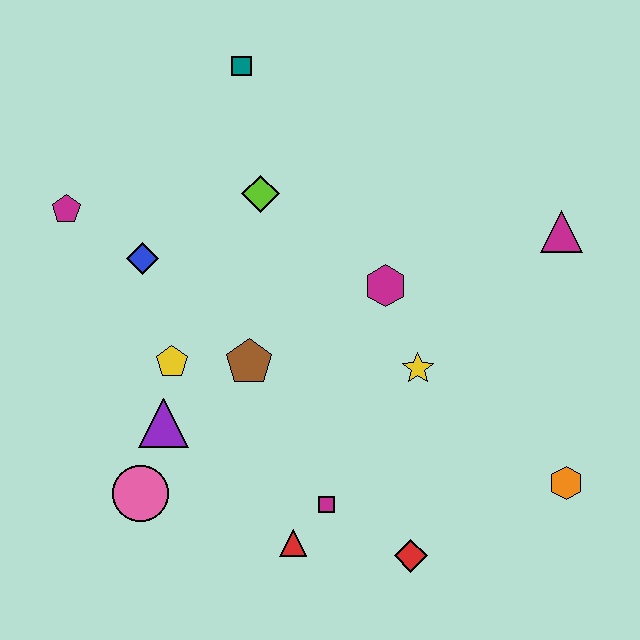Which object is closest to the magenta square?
The red triangle is closest to the magenta square.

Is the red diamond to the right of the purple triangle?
Yes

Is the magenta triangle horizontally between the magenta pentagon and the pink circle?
No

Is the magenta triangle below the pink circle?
No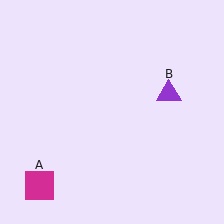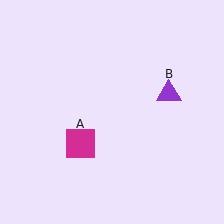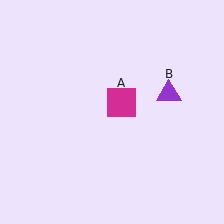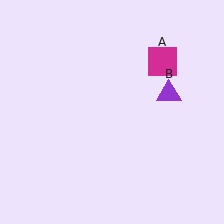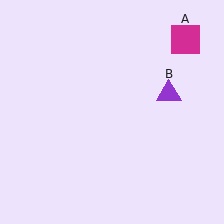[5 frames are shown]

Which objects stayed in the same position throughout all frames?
Purple triangle (object B) remained stationary.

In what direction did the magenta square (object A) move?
The magenta square (object A) moved up and to the right.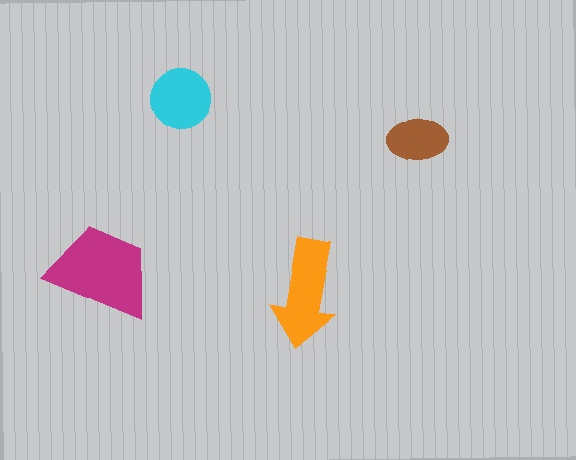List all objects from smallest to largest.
The brown ellipse, the cyan circle, the orange arrow, the magenta trapezoid.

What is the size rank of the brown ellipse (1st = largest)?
4th.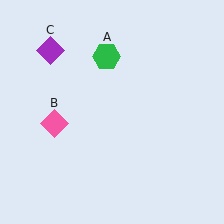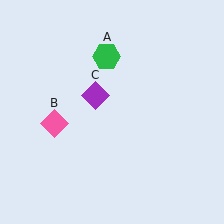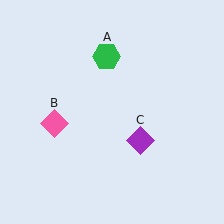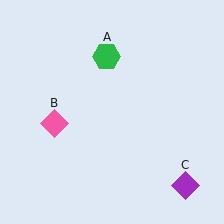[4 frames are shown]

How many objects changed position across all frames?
1 object changed position: purple diamond (object C).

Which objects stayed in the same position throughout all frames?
Green hexagon (object A) and pink diamond (object B) remained stationary.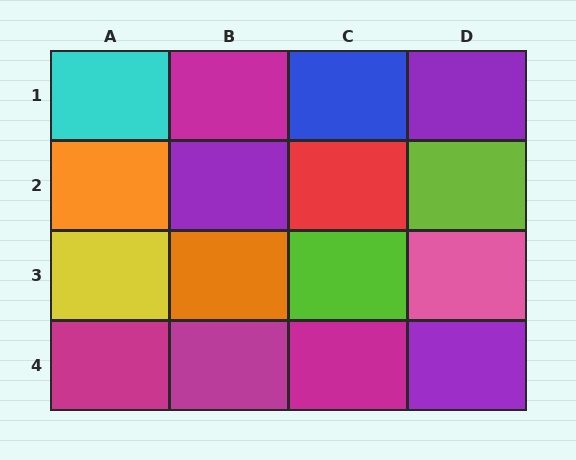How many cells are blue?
1 cell is blue.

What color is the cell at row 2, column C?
Red.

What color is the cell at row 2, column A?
Orange.